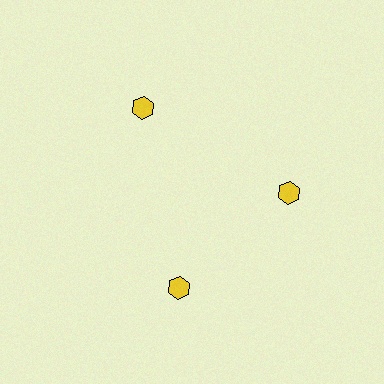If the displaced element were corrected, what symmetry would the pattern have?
It would have 3-fold rotational symmetry — the pattern would map onto itself every 120 degrees.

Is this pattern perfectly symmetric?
No. The 3 yellow hexagons are arranged in a ring, but one element near the 7 o'clock position is rotated out of alignment along the ring, breaking the 3-fold rotational symmetry.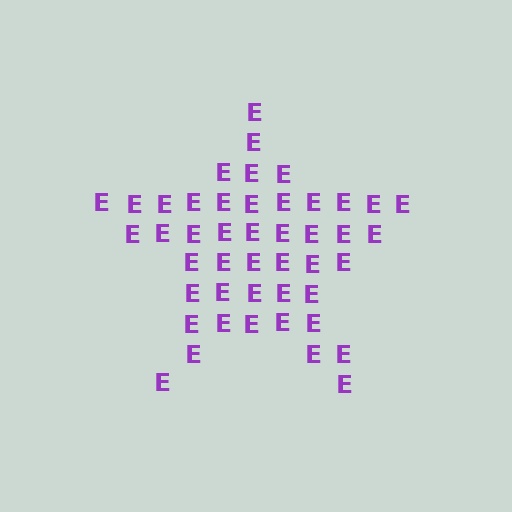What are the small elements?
The small elements are letter E's.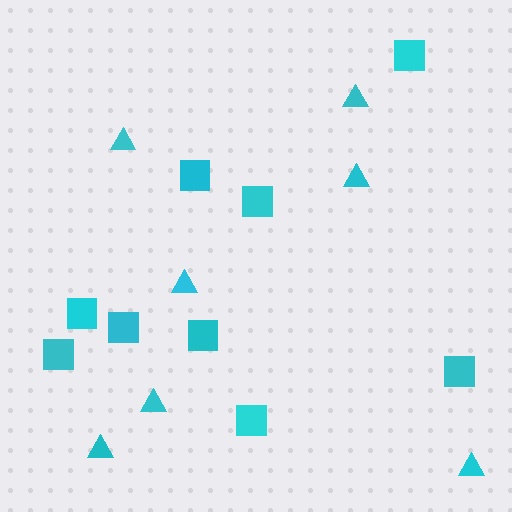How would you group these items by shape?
There are 2 groups: one group of triangles (7) and one group of squares (9).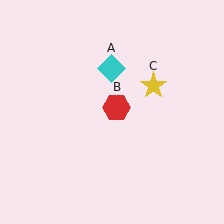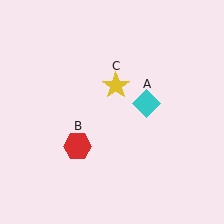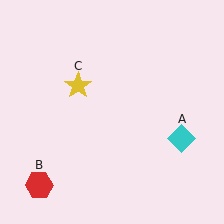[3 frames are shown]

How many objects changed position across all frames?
3 objects changed position: cyan diamond (object A), red hexagon (object B), yellow star (object C).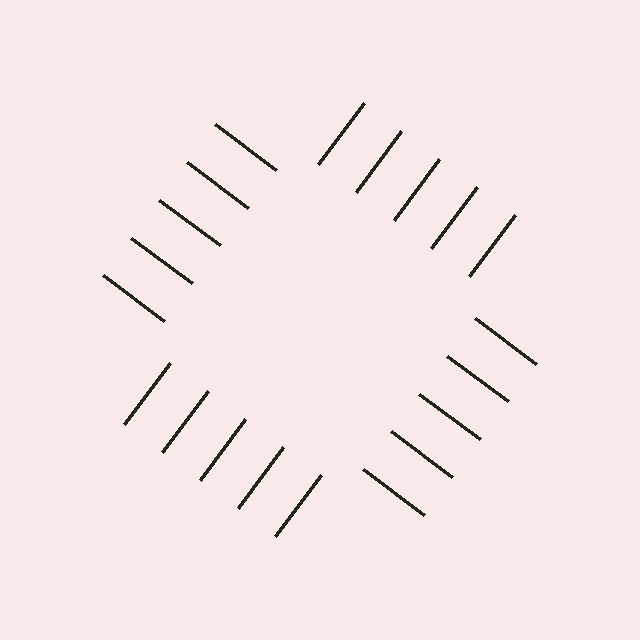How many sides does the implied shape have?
4 sides — the line-ends trace a square.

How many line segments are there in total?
20 — 5 along each of the 4 edges.